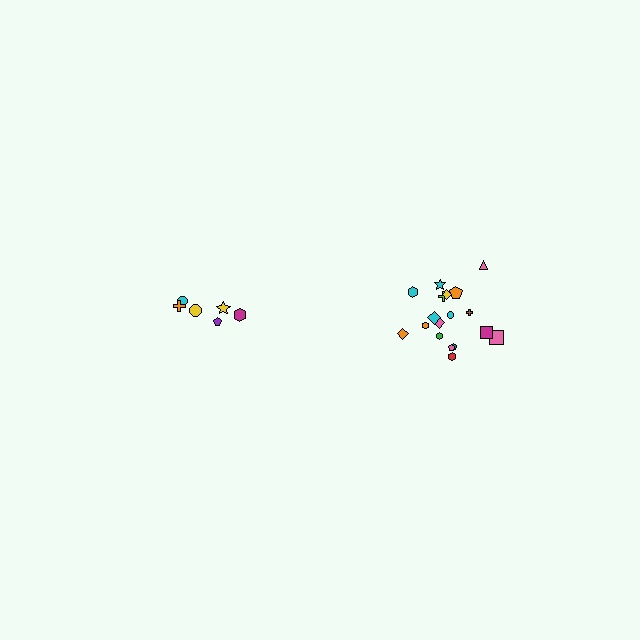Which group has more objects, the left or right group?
The right group.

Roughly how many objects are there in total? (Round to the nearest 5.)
Roughly 25 objects in total.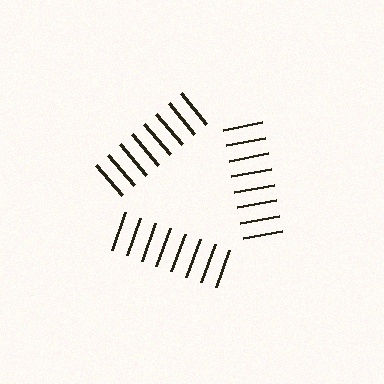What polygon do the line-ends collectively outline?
An illusory triangle — the line segments terminate on its edges but no continuous stroke is drawn.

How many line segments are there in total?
24 — 8 along each of the 3 edges.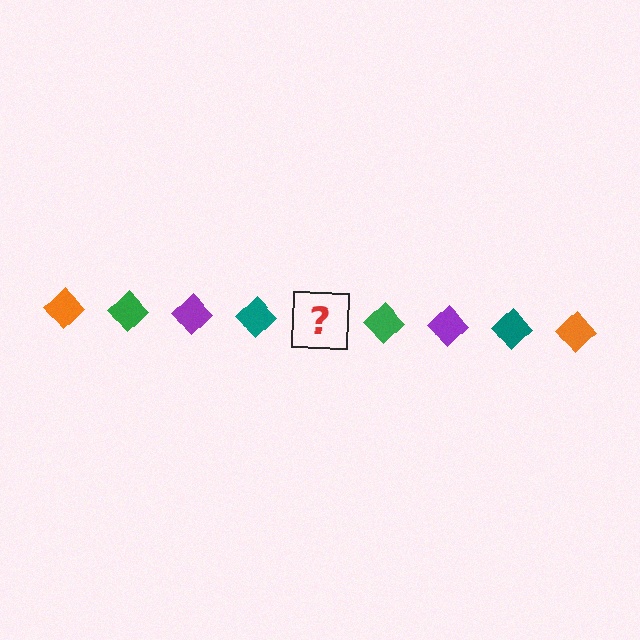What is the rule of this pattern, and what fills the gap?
The rule is that the pattern cycles through orange, green, purple, teal diamonds. The gap should be filled with an orange diamond.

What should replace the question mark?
The question mark should be replaced with an orange diamond.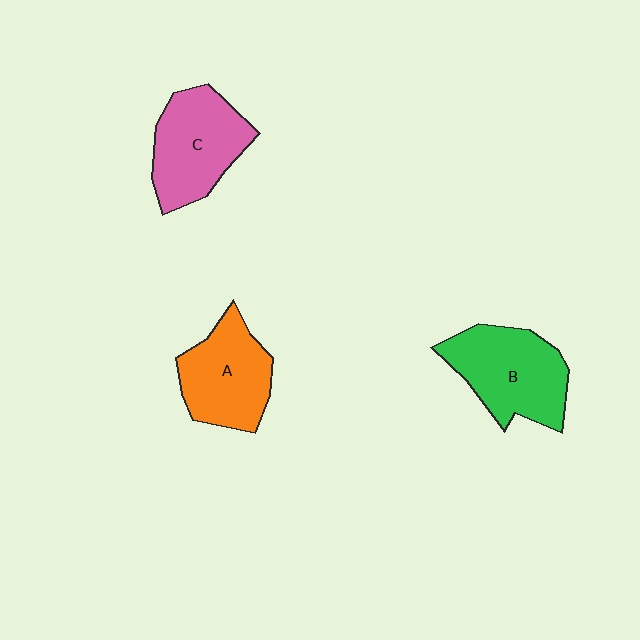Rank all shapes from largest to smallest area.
From largest to smallest: B (green), C (pink), A (orange).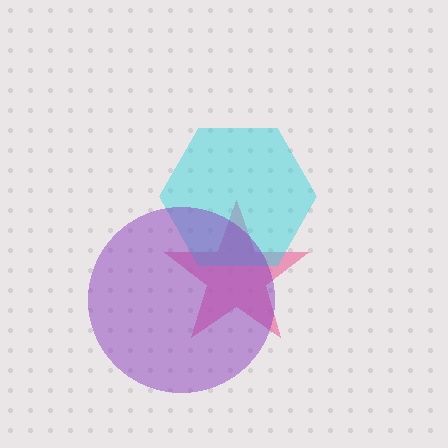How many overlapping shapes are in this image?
There are 3 overlapping shapes in the image.